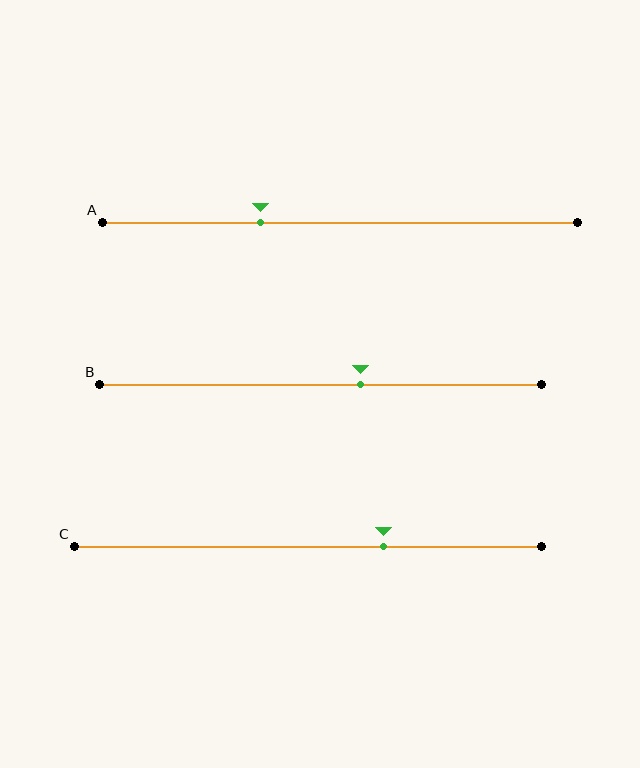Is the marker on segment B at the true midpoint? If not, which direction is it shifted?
No, the marker on segment B is shifted to the right by about 9% of the segment length.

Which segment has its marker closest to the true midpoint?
Segment B has its marker closest to the true midpoint.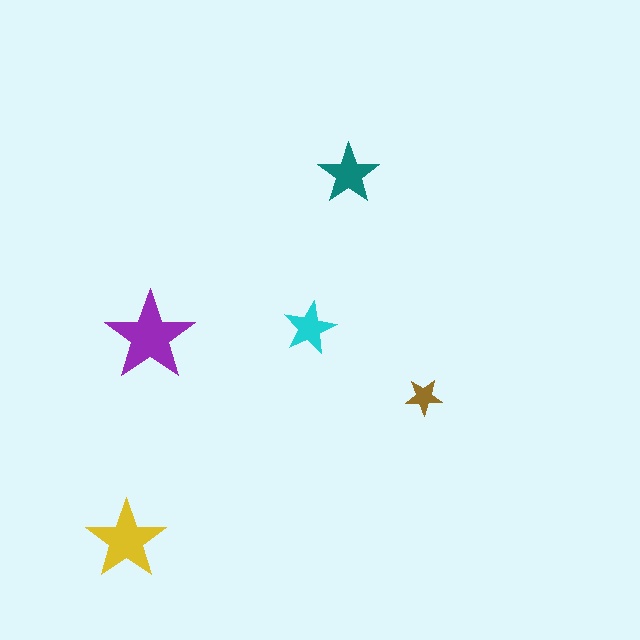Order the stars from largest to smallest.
the purple one, the yellow one, the teal one, the cyan one, the brown one.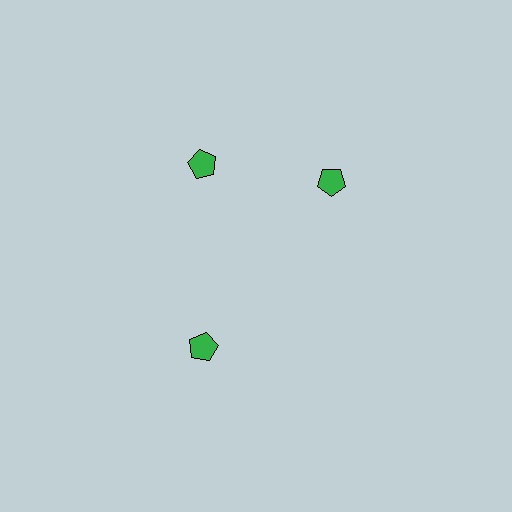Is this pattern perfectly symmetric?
No. The 3 green pentagons are arranged in a ring, but one element near the 3 o'clock position is rotated out of alignment along the ring, breaking the 3-fold rotational symmetry.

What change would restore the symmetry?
The symmetry would be restored by rotating it back into even spacing with its neighbors so that all 3 pentagons sit at equal angles and equal distance from the center.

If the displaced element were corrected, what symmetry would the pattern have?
It would have 3-fold rotational symmetry — the pattern would map onto itself every 120 degrees.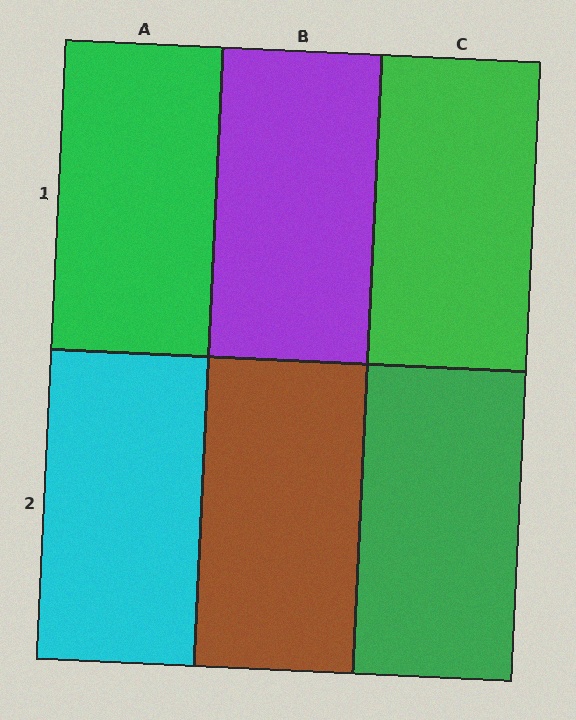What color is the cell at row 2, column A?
Cyan.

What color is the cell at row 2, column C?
Green.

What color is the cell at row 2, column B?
Brown.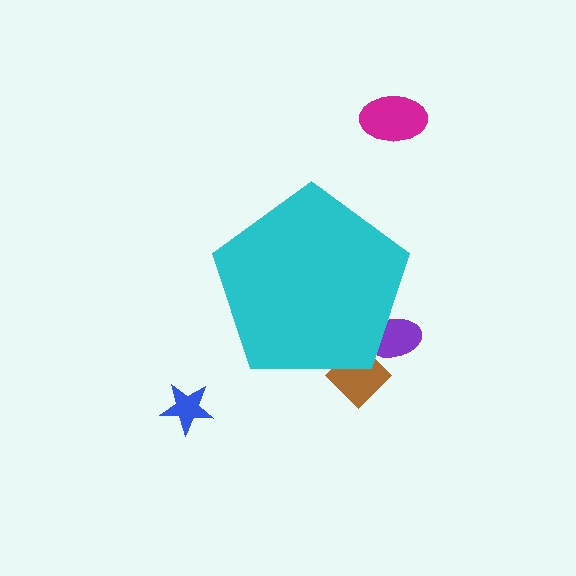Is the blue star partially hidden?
No, the blue star is fully visible.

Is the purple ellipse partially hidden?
Yes, the purple ellipse is partially hidden behind the cyan pentagon.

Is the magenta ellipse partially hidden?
No, the magenta ellipse is fully visible.